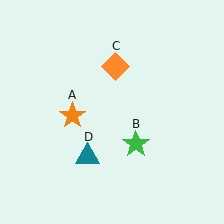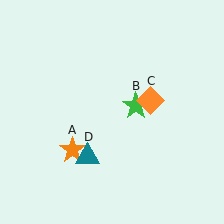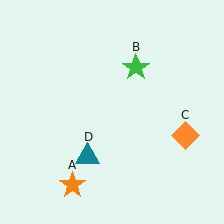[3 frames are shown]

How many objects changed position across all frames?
3 objects changed position: orange star (object A), green star (object B), orange diamond (object C).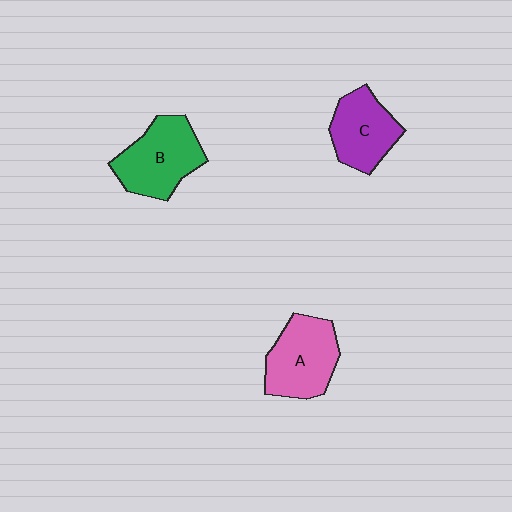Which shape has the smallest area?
Shape C (purple).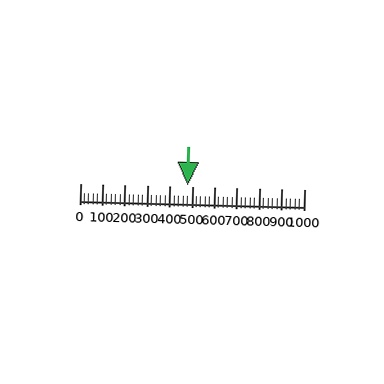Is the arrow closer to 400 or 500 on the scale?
The arrow is closer to 500.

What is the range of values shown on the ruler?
The ruler shows values from 0 to 1000.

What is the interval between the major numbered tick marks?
The major tick marks are spaced 100 units apart.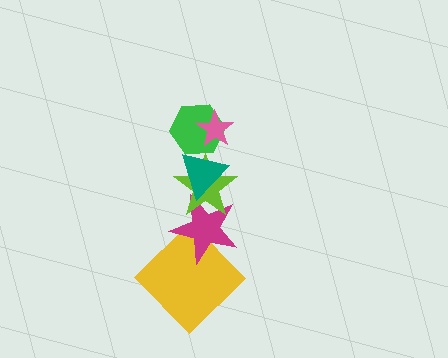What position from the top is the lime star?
The lime star is 4th from the top.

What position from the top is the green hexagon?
The green hexagon is 2nd from the top.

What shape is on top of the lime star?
The teal triangle is on top of the lime star.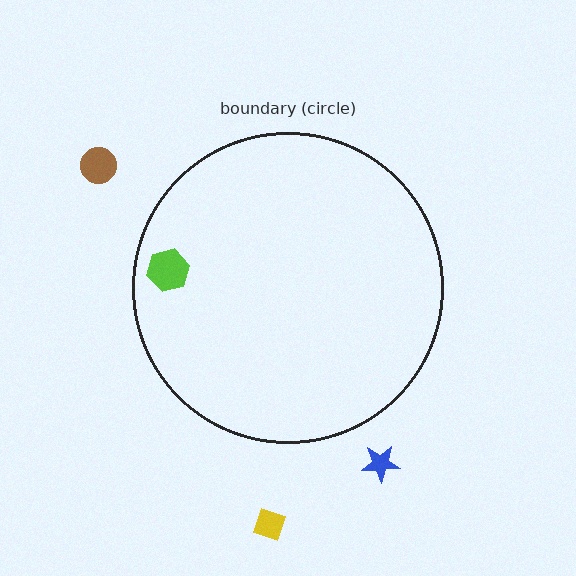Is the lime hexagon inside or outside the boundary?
Inside.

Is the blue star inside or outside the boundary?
Outside.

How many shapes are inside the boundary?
1 inside, 3 outside.